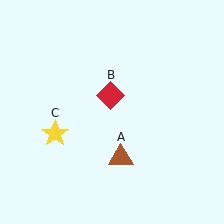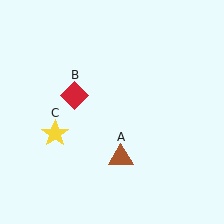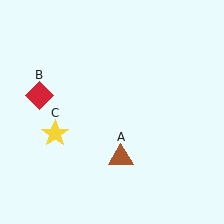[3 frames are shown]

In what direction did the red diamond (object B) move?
The red diamond (object B) moved left.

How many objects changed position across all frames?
1 object changed position: red diamond (object B).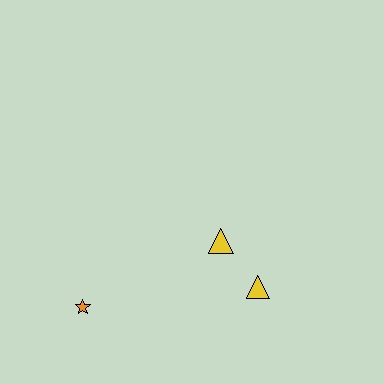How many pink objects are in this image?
There are no pink objects.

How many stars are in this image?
There is 1 star.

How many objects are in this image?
There are 3 objects.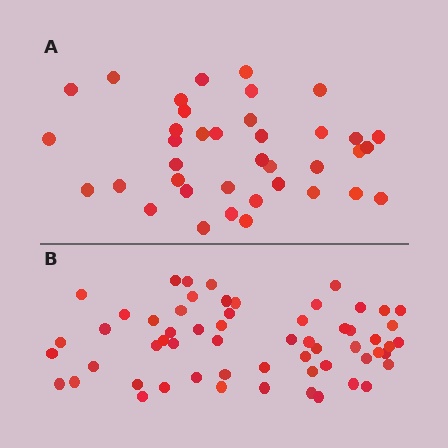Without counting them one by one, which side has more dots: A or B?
Region B (the bottom region) has more dots.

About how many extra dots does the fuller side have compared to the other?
Region B has approximately 20 more dots than region A.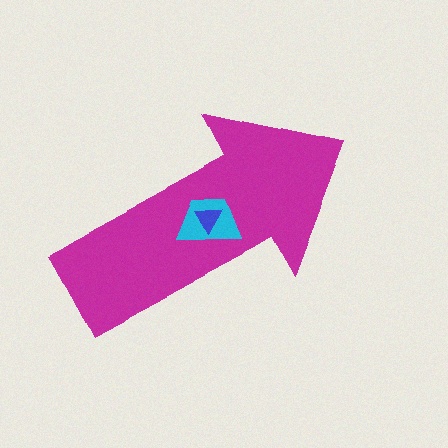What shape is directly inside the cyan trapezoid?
The blue triangle.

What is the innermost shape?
The blue triangle.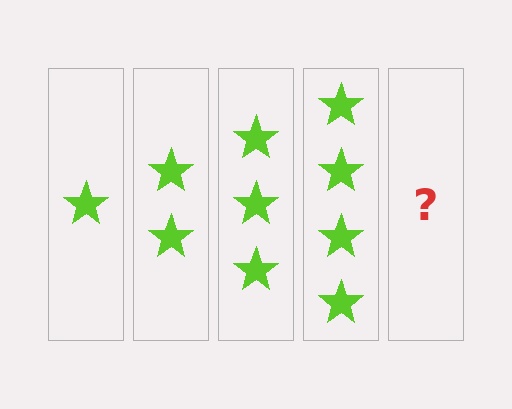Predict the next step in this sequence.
The next step is 5 stars.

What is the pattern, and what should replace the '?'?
The pattern is that each step adds one more star. The '?' should be 5 stars.